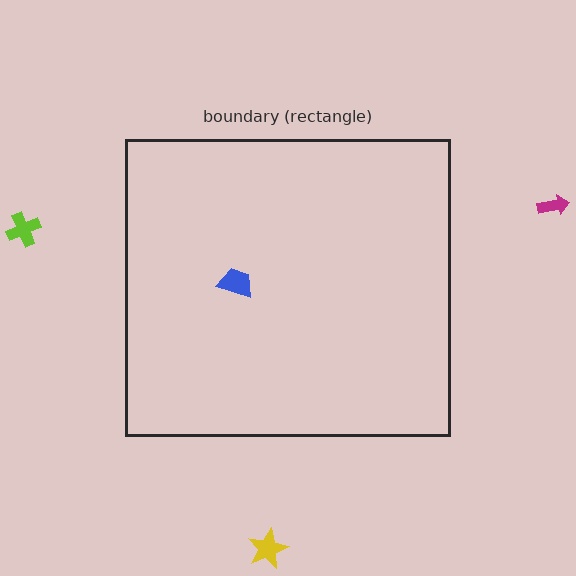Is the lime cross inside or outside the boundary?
Outside.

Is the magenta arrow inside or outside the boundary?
Outside.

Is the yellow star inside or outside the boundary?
Outside.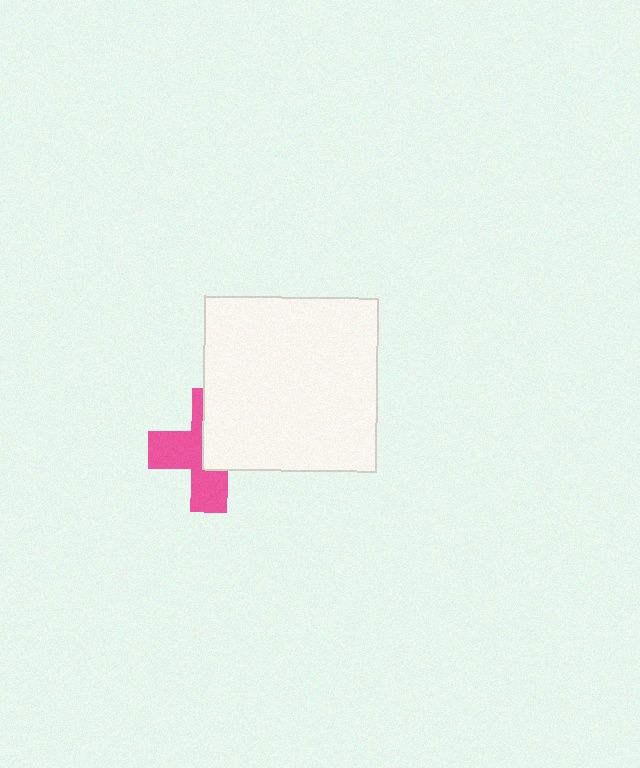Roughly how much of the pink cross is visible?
About half of it is visible (roughly 53%).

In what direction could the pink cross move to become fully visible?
The pink cross could move toward the lower-left. That would shift it out from behind the white square entirely.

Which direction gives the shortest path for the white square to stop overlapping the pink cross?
Moving toward the upper-right gives the shortest separation.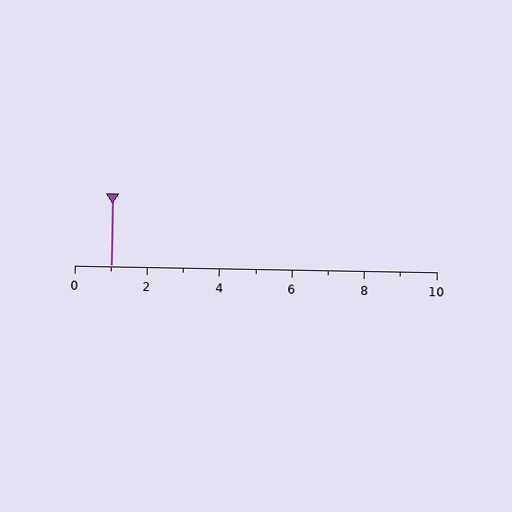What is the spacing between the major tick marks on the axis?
The major ticks are spaced 2 apart.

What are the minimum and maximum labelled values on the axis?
The axis runs from 0 to 10.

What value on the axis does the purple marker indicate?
The marker indicates approximately 1.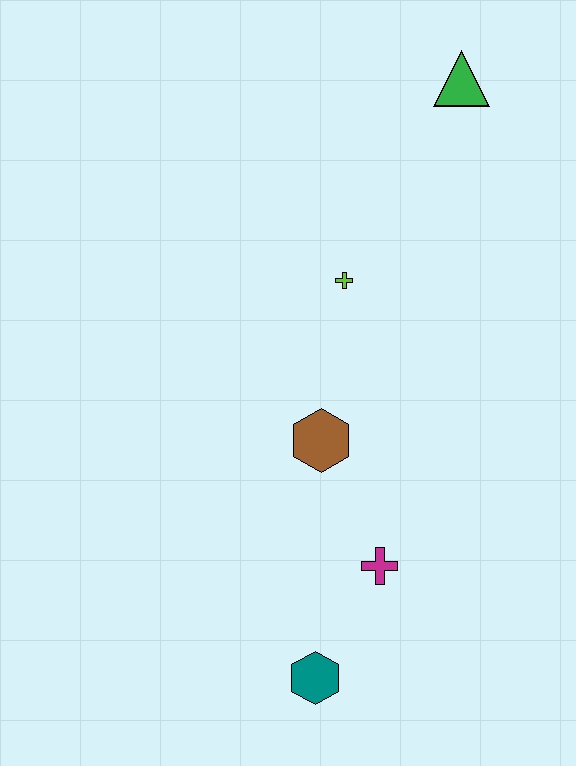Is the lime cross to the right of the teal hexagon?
Yes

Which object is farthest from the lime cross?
The teal hexagon is farthest from the lime cross.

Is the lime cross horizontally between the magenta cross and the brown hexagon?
Yes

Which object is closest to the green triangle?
The lime cross is closest to the green triangle.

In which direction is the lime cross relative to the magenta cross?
The lime cross is above the magenta cross.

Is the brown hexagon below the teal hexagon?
No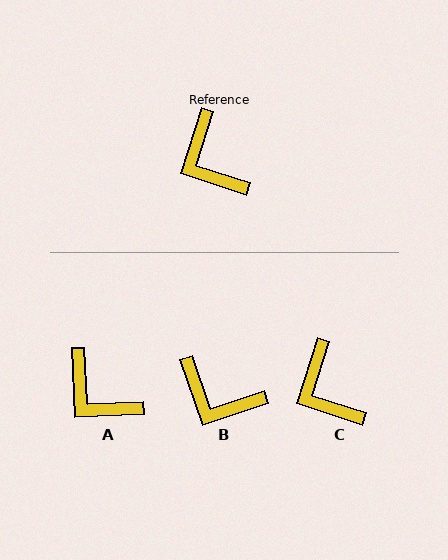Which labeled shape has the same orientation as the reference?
C.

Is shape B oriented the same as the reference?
No, it is off by about 36 degrees.